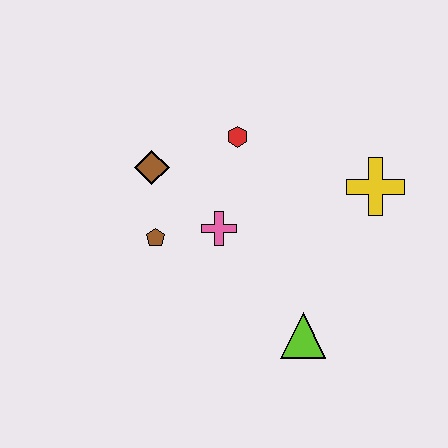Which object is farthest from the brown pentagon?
The yellow cross is farthest from the brown pentagon.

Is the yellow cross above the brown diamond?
No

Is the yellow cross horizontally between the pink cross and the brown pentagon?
No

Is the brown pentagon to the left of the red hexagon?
Yes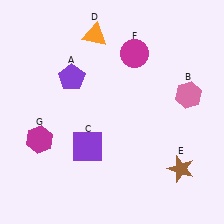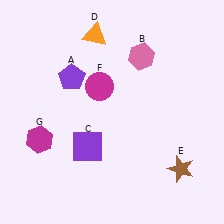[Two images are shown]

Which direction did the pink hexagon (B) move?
The pink hexagon (B) moved left.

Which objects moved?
The objects that moved are: the pink hexagon (B), the magenta circle (F).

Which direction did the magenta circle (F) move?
The magenta circle (F) moved left.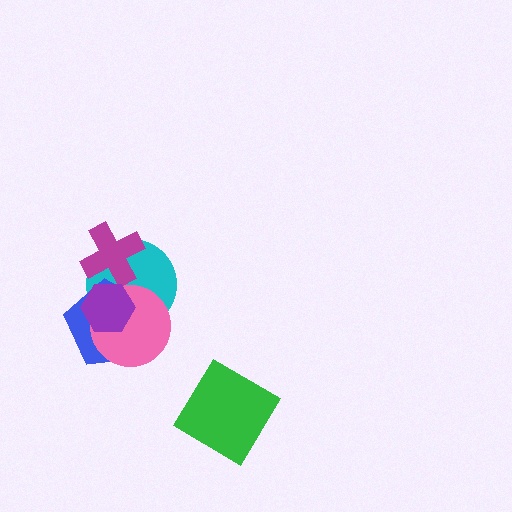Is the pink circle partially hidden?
Yes, it is partially covered by another shape.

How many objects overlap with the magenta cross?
3 objects overlap with the magenta cross.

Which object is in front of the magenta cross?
The purple hexagon is in front of the magenta cross.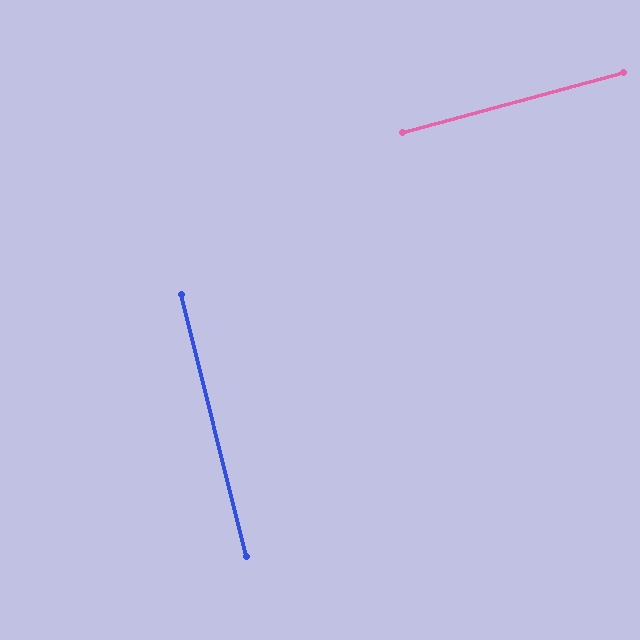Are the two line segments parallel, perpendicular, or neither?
Perpendicular — they meet at approximately 89°.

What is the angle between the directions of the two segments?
Approximately 89 degrees.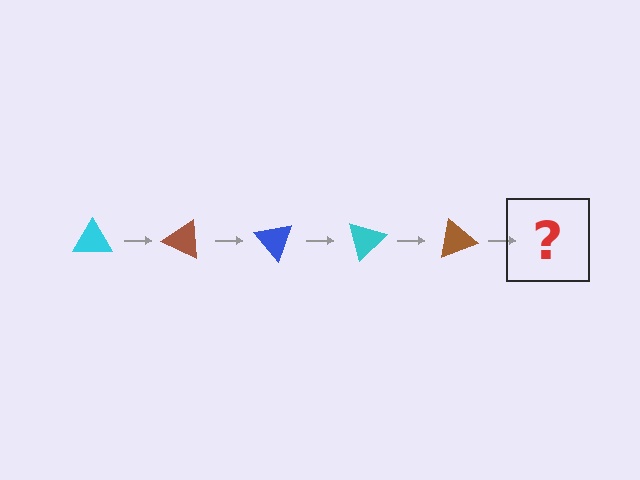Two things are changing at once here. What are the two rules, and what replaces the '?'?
The two rules are that it rotates 25 degrees each step and the color cycles through cyan, brown, and blue. The '?' should be a blue triangle, rotated 125 degrees from the start.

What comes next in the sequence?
The next element should be a blue triangle, rotated 125 degrees from the start.